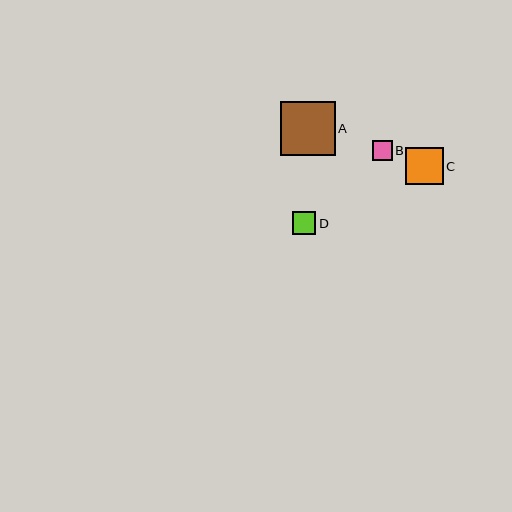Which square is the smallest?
Square B is the smallest with a size of approximately 20 pixels.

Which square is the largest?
Square A is the largest with a size of approximately 54 pixels.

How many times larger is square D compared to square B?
Square D is approximately 1.1 times the size of square B.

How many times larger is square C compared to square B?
Square C is approximately 1.9 times the size of square B.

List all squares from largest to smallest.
From largest to smallest: A, C, D, B.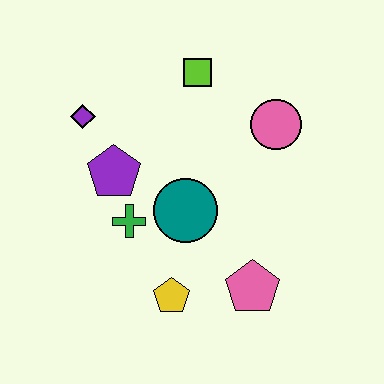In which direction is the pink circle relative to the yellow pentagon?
The pink circle is above the yellow pentagon.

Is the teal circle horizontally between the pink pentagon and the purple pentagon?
Yes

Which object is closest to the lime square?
The pink circle is closest to the lime square.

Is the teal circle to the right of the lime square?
No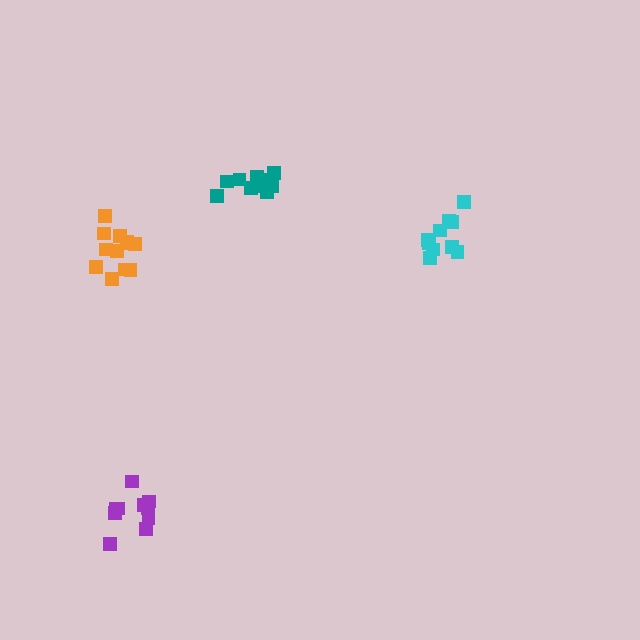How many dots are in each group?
Group 1: 10 dots, Group 2: 12 dots, Group 3: 10 dots, Group 4: 12 dots (44 total).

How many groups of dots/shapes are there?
There are 4 groups.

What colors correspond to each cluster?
The clusters are colored: cyan, orange, purple, teal.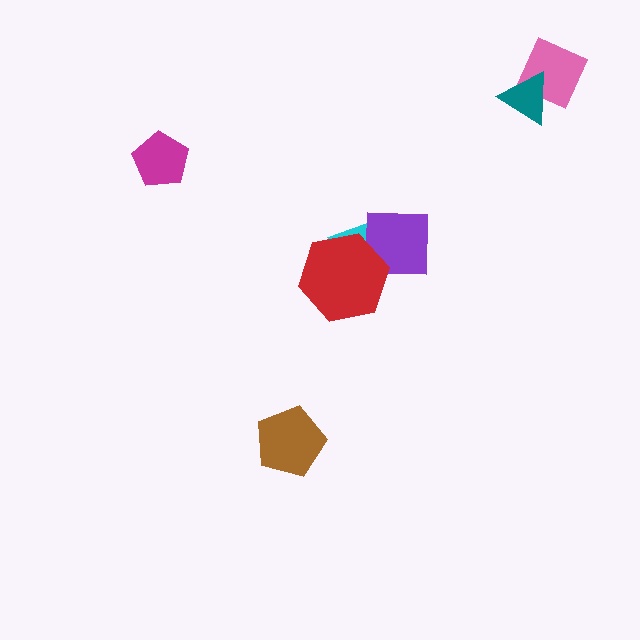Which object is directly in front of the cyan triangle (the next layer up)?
The purple square is directly in front of the cyan triangle.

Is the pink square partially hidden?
Yes, it is partially covered by another shape.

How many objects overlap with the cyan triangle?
2 objects overlap with the cyan triangle.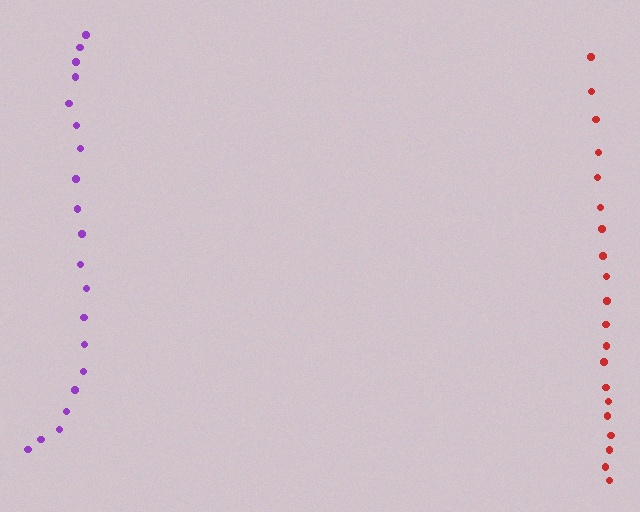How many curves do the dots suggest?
There are 2 distinct paths.